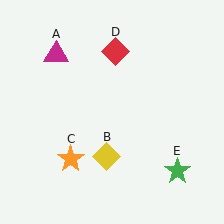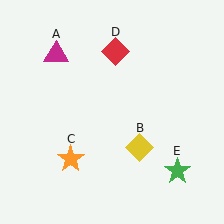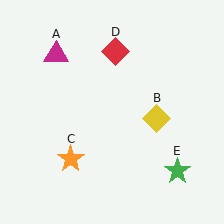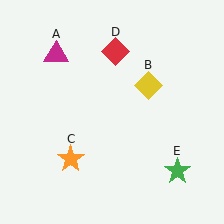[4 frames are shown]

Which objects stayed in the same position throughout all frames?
Magenta triangle (object A) and orange star (object C) and red diamond (object D) and green star (object E) remained stationary.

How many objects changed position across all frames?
1 object changed position: yellow diamond (object B).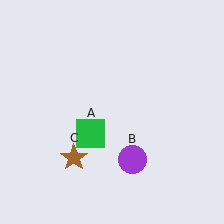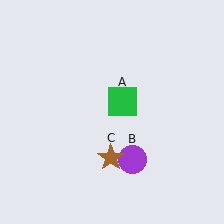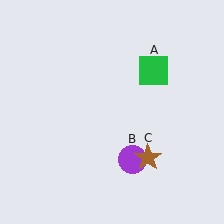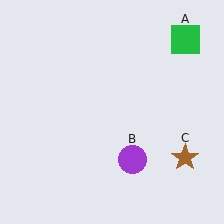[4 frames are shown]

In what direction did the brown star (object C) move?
The brown star (object C) moved right.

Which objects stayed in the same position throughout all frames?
Purple circle (object B) remained stationary.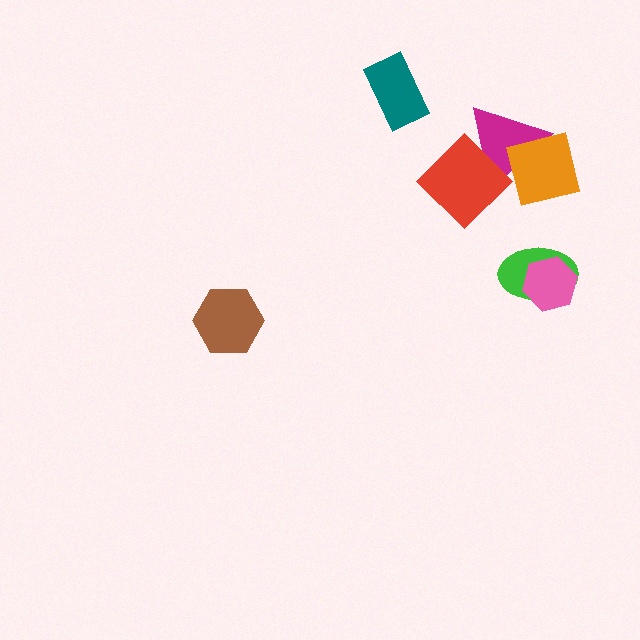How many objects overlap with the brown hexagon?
0 objects overlap with the brown hexagon.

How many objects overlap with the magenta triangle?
2 objects overlap with the magenta triangle.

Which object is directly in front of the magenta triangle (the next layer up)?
The red diamond is directly in front of the magenta triangle.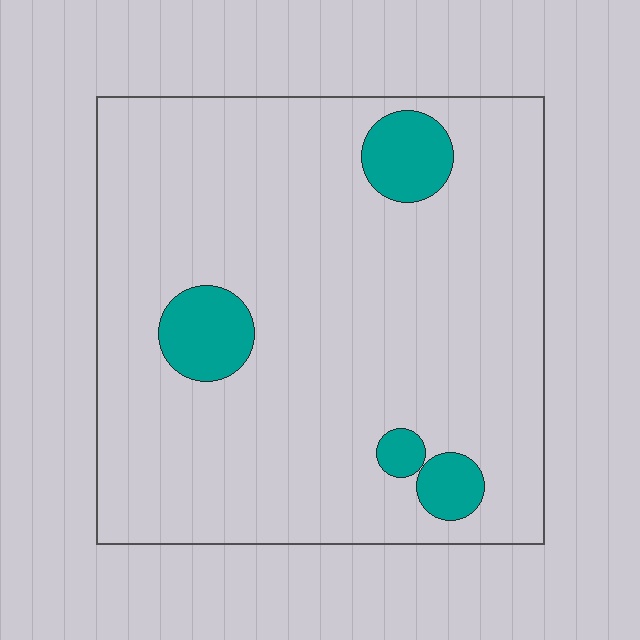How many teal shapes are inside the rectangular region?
4.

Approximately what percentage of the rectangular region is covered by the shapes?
Approximately 10%.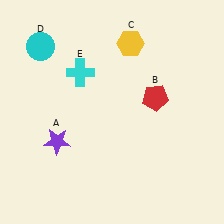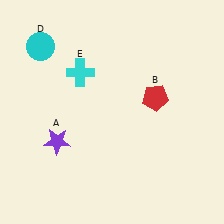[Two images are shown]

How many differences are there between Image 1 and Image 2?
There is 1 difference between the two images.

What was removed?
The yellow hexagon (C) was removed in Image 2.